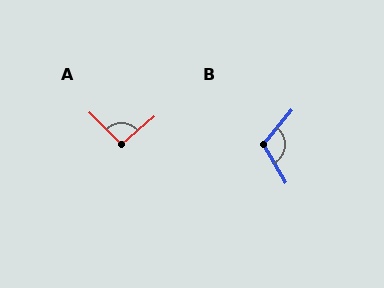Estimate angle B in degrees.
Approximately 110 degrees.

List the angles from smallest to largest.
A (94°), B (110°).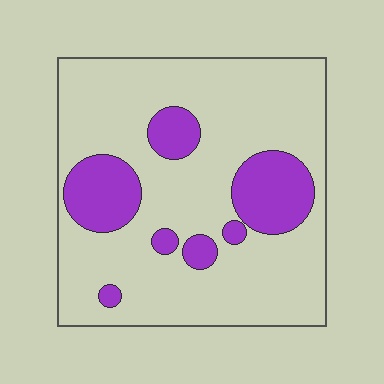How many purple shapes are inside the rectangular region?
7.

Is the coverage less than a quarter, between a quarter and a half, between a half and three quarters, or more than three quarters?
Less than a quarter.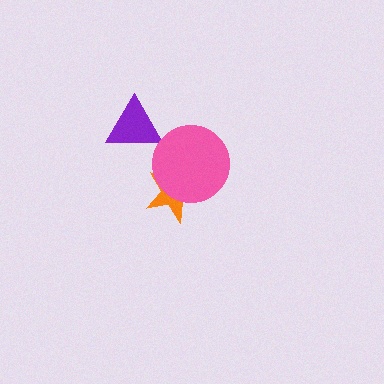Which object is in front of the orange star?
The pink circle is in front of the orange star.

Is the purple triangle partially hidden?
No, no other shape covers it.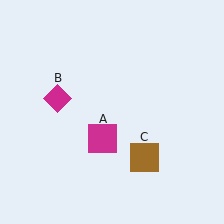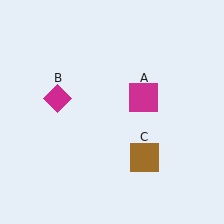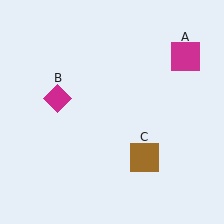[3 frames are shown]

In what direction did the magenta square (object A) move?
The magenta square (object A) moved up and to the right.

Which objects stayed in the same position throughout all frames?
Magenta diamond (object B) and brown square (object C) remained stationary.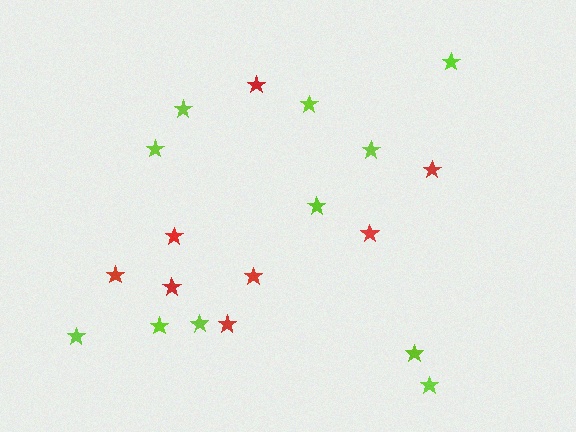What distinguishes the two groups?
There are 2 groups: one group of lime stars (11) and one group of red stars (8).